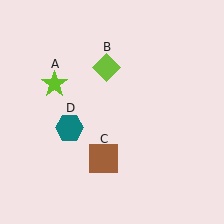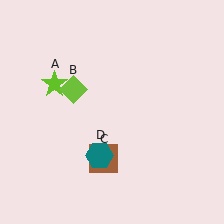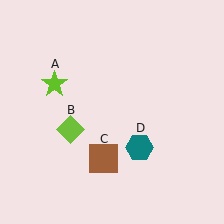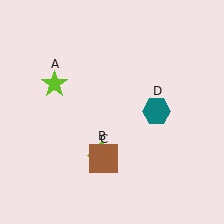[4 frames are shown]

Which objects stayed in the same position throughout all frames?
Lime star (object A) and brown square (object C) remained stationary.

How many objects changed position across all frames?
2 objects changed position: lime diamond (object B), teal hexagon (object D).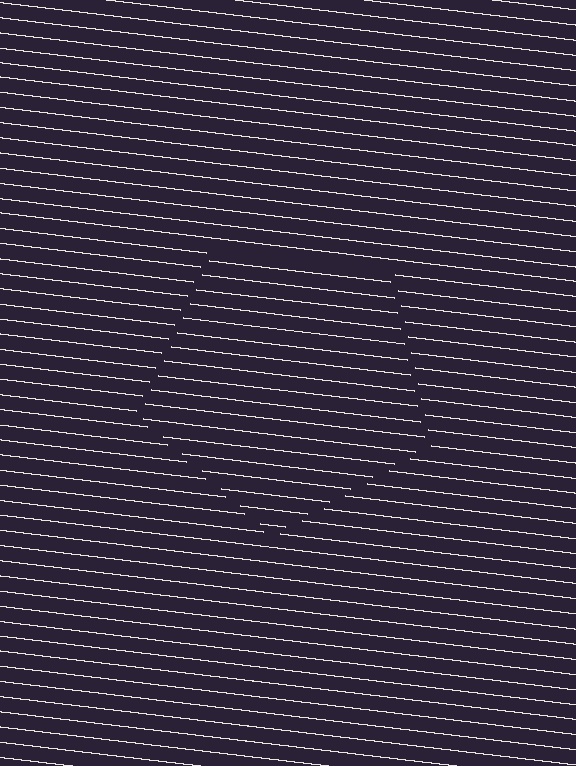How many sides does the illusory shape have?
5 sides — the line-ends trace a pentagon.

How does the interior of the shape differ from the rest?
The interior of the shape contains the same grating, shifted by half a period — the contour is defined by the phase discontinuity where line-ends from the inner and outer gratings abut.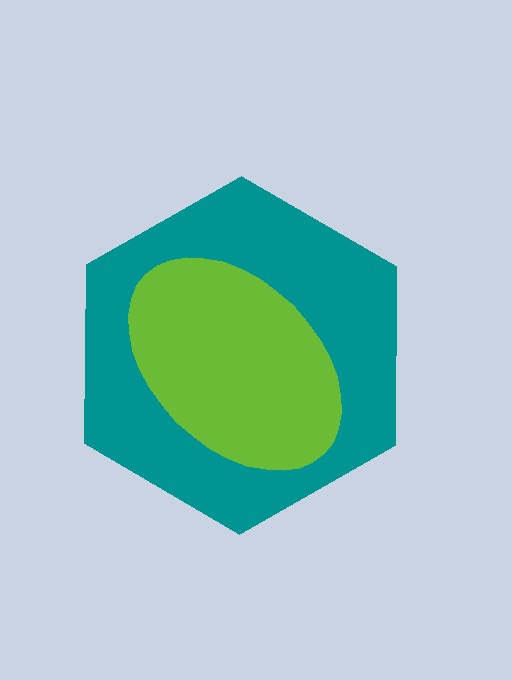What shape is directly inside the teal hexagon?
The lime ellipse.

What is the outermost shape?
The teal hexagon.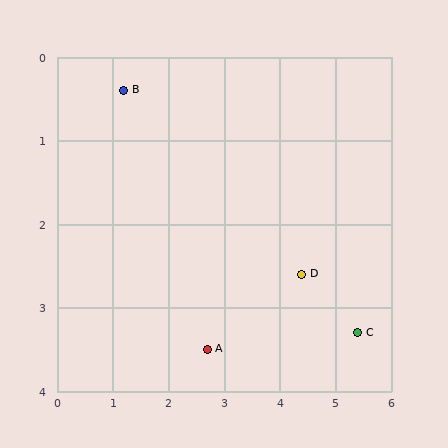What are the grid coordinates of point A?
Point A is at approximately (2.7, 3.5).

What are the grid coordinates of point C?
Point C is at approximately (5.4, 3.3).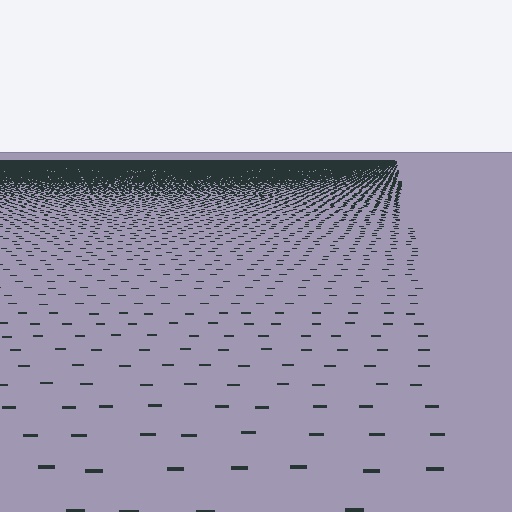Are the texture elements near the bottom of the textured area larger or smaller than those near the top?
Larger. Near the bottom, elements are closer to the viewer and appear at a bigger on-screen size.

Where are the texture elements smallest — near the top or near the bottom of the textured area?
Near the top.